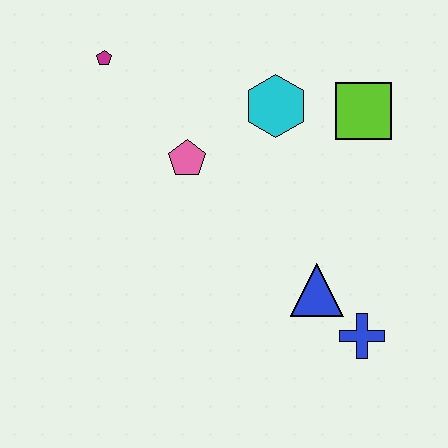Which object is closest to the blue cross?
The blue triangle is closest to the blue cross.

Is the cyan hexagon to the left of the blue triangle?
Yes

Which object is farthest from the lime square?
The magenta pentagon is farthest from the lime square.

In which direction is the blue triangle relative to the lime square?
The blue triangle is below the lime square.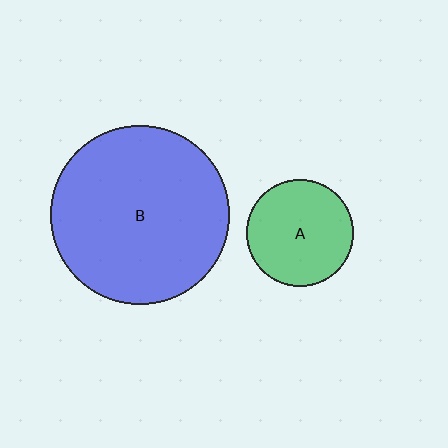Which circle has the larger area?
Circle B (blue).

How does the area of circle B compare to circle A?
Approximately 2.8 times.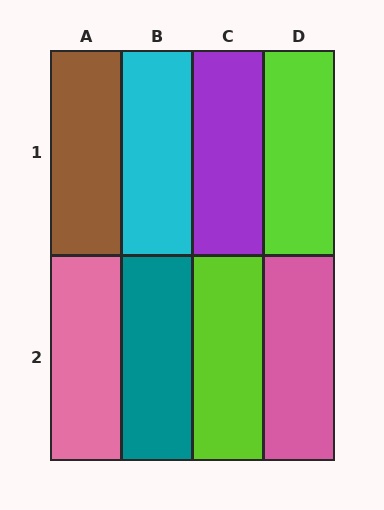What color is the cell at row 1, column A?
Brown.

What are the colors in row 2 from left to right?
Pink, teal, lime, pink.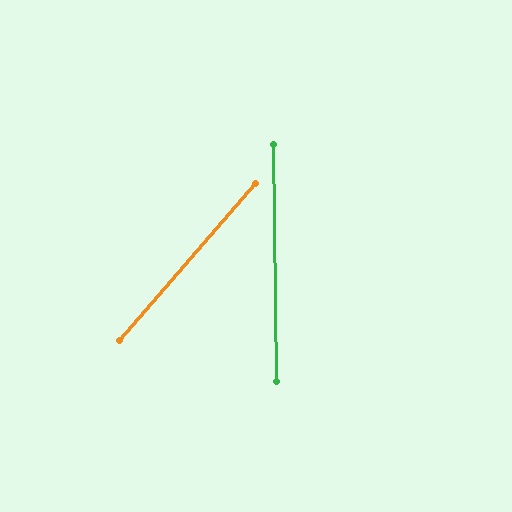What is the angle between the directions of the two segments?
Approximately 42 degrees.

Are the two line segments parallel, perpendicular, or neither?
Neither parallel nor perpendicular — they differ by about 42°.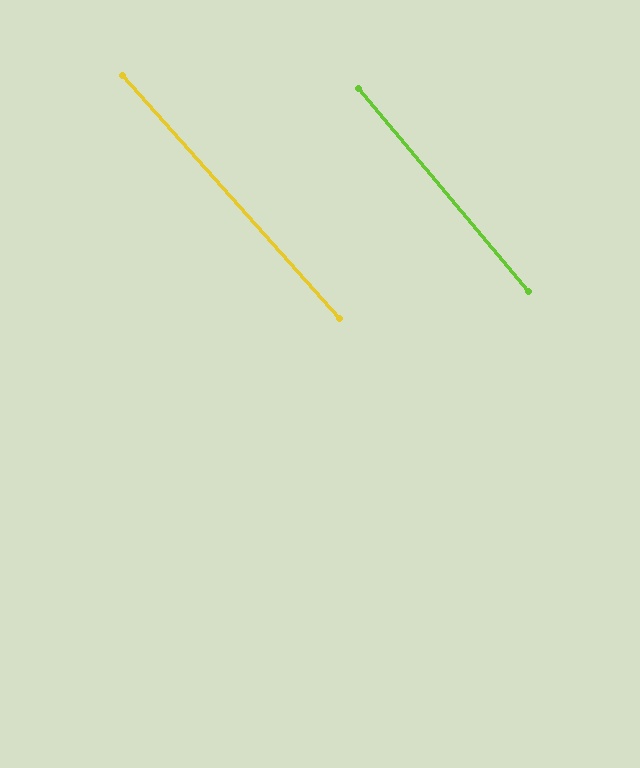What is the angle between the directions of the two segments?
Approximately 2 degrees.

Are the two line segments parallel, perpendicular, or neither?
Parallel — their directions differ by only 1.7°.